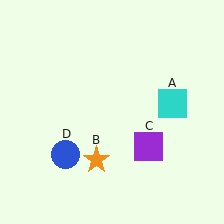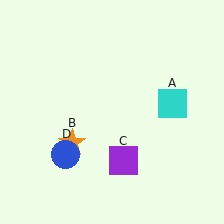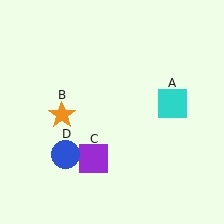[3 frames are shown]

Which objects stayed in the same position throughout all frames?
Cyan square (object A) and blue circle (object D) remained stationary.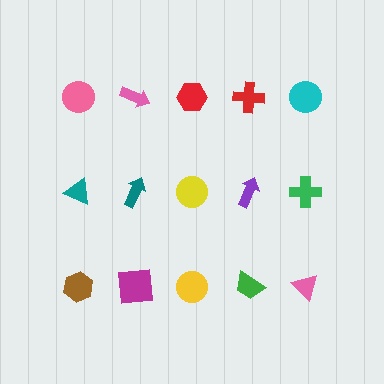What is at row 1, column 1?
A pink circle.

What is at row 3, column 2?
A magenta square.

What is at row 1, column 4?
A red cross.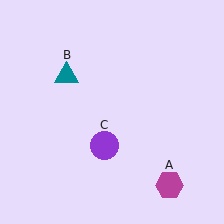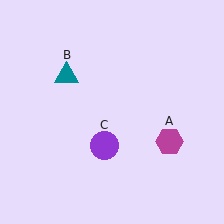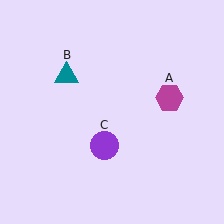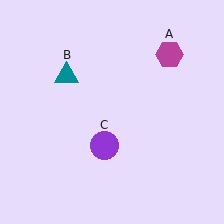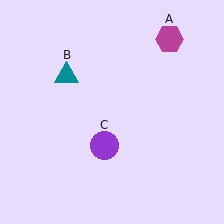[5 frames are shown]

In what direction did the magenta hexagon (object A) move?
The magenta hexagon (object A) moved up.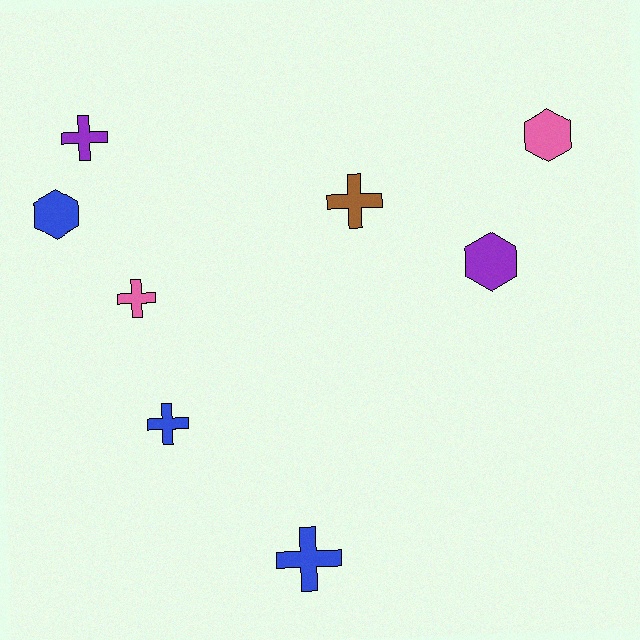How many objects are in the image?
There are 8 objects.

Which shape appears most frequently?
Cross, with 5 objects.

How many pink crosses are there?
There is 1 pink cross.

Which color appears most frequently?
Blue, with 3 objects.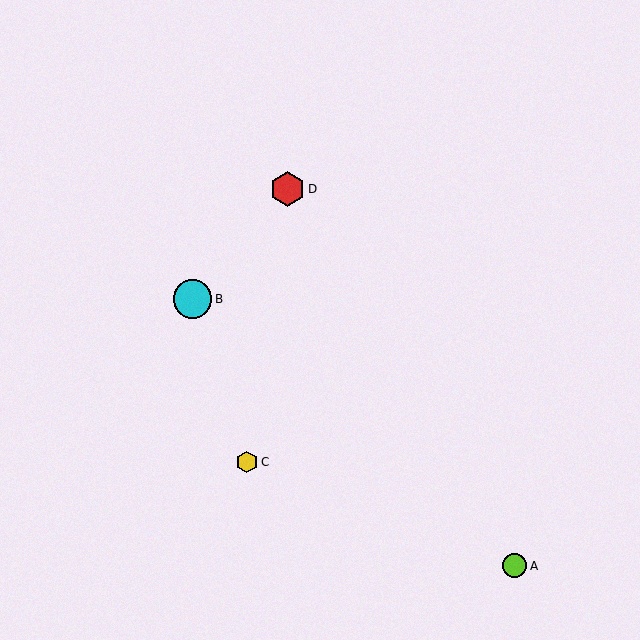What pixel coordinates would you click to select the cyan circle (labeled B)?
Click at (192, 299) to select the cyan circle B.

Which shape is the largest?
The cyan circle (labeled B) is the largest.